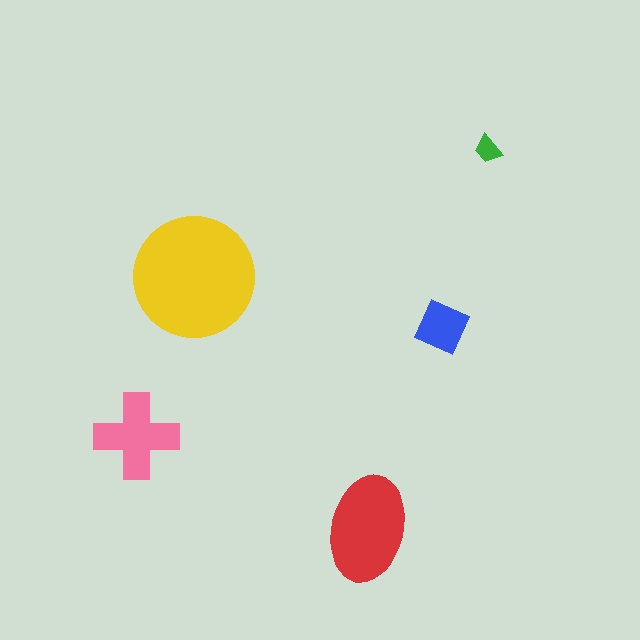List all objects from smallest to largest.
The green trapezoid, the blue diamond, the pink cross, the red ellipse, the yellow circle.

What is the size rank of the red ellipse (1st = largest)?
2nd.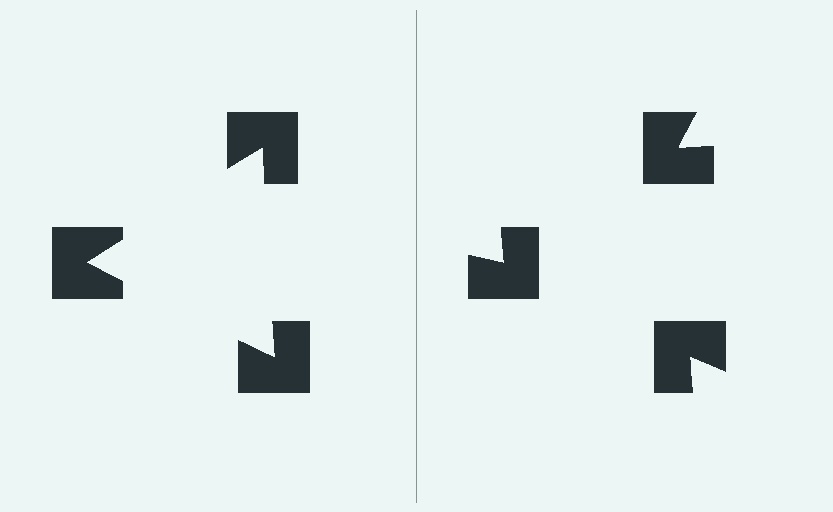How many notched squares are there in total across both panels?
6 — 3 on each side.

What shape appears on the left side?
An illusory triangle.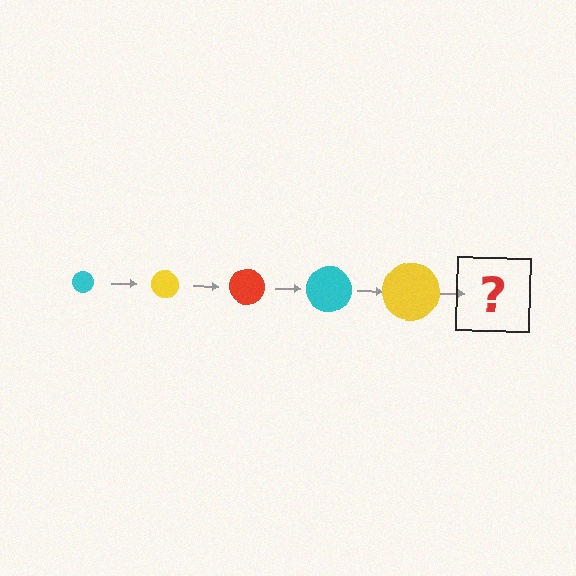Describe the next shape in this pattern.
It should be a red circle, larger than the previous one.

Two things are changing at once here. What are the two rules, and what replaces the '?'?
The two rules are that the circle grows larger each step and the color cycles through cyan, yellow, and red. The '?' should be a red circle, larger than the previous one.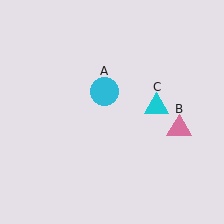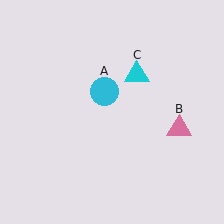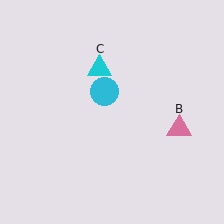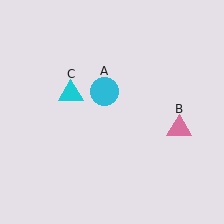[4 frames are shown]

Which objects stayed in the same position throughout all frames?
Cyan circle (object A) and pink triangle (object B) remained stationary.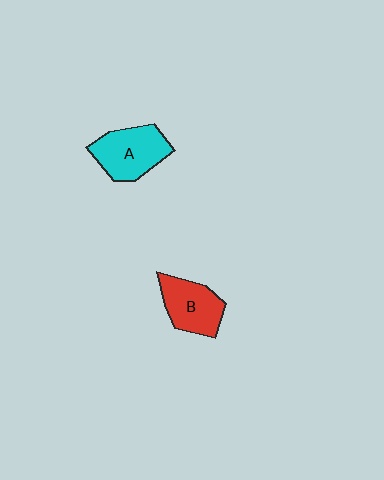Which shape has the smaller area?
Shape B (red).